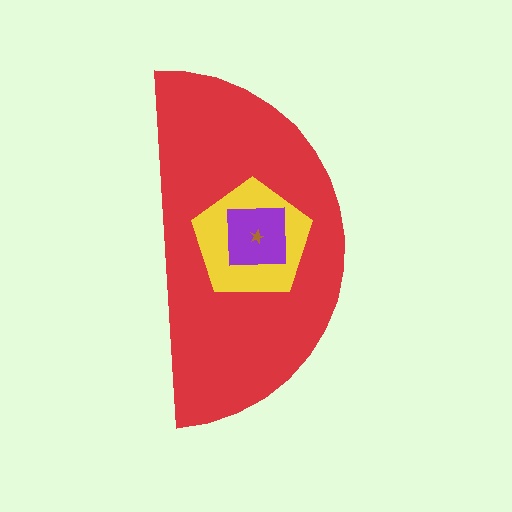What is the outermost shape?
The red semicircle.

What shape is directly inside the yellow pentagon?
The purple square.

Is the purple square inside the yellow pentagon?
Yes.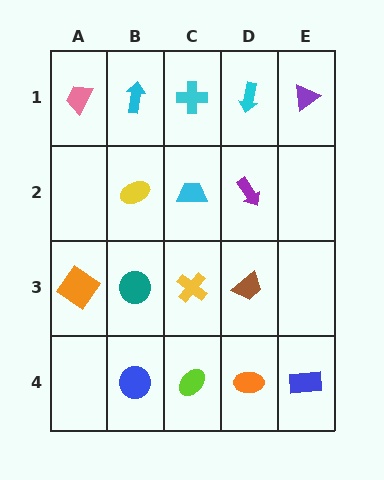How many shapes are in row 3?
4 shapes.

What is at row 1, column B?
A cyan arrow.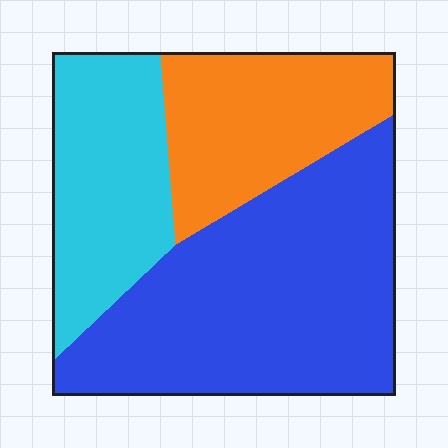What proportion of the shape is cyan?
Cyan takes up about one quarter (1/4) of the shape.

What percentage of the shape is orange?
Orange takes up about one quarter (1/4) of the shape.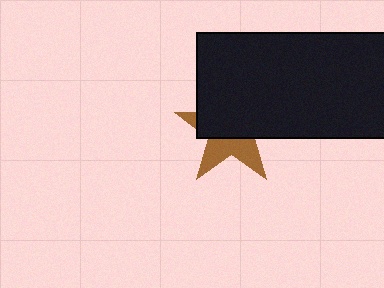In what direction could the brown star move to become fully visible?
The brown star could move down. That would shift it out from behind the black rectangle entirely.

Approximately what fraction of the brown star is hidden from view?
Roughly 61% of the brown star is hidden behind the black rectangle.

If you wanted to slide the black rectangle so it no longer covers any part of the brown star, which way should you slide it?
Slide it up — that is the most direct way to separate the two shapes.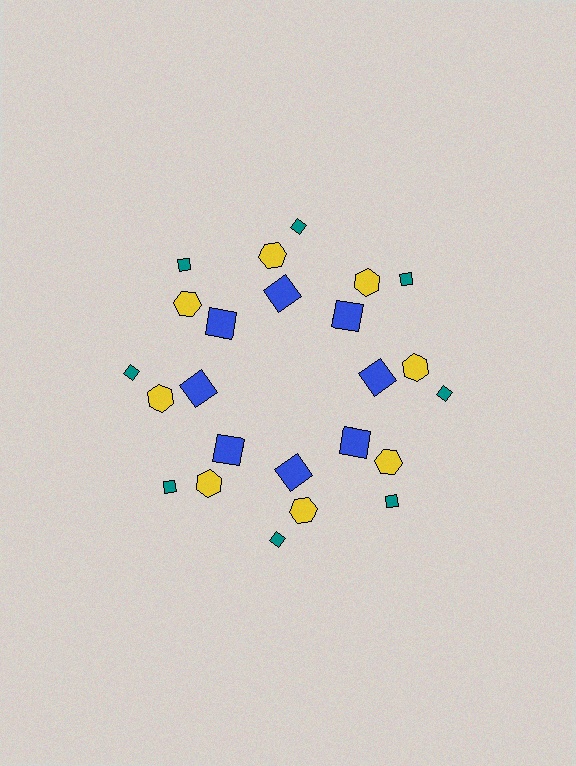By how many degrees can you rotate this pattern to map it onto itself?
The pattern maps onto itself every 45 degrees of rotation.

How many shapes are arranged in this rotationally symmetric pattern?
There are 24 shapes, arranged in 8 groups of 3.